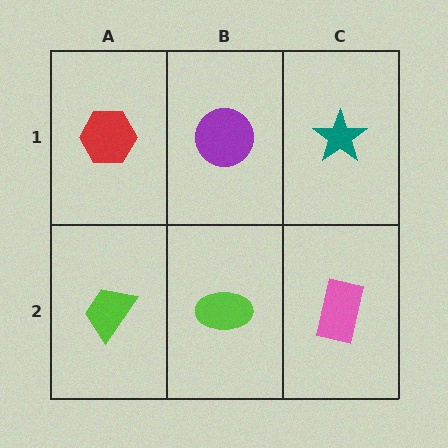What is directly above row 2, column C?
A teal star.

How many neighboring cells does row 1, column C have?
2.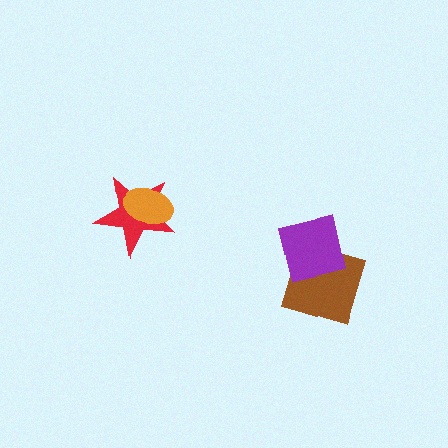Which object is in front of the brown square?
The purple square is in front of the brown square.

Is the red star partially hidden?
Yes, it is partially covered by another shape.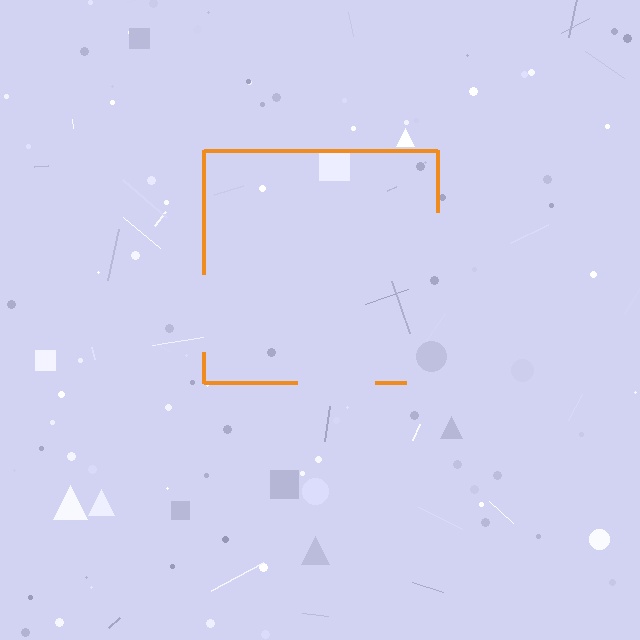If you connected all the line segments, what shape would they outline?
They would outline a square.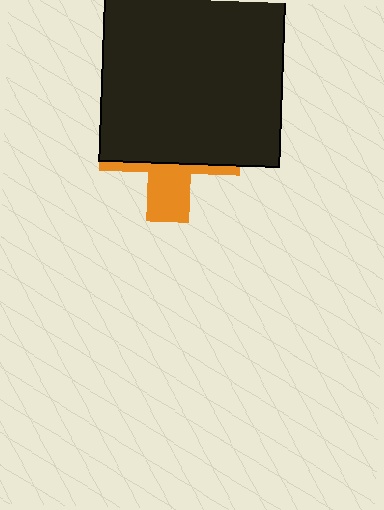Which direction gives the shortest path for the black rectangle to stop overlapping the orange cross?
Moving up gives the shortest separation.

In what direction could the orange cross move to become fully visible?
The orange cross could move down. That would shift it out from behind the black rectangle entirely.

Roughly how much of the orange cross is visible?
A small part of it is visible (roughly 32%).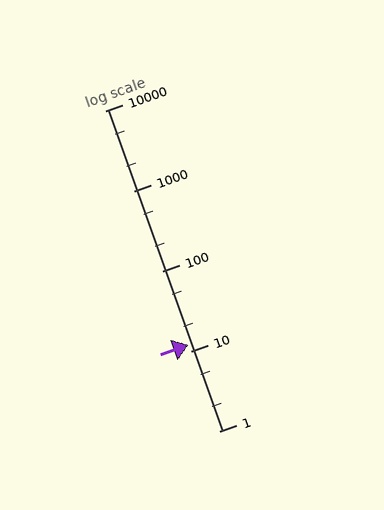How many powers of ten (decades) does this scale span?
The scale spans 4 decades, from 1 to 10000.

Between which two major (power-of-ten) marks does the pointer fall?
The pointer is between 10 and 100.